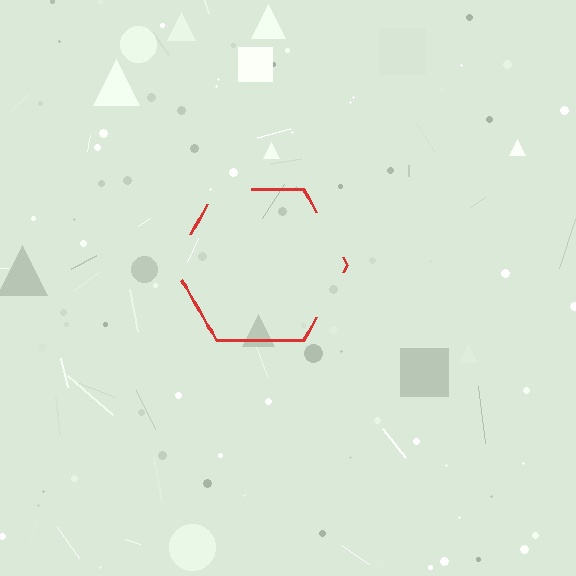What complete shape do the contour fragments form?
The contour fragments form a hexagon.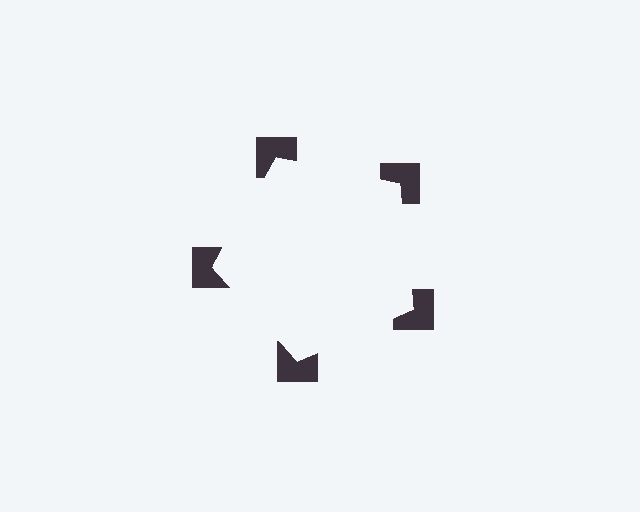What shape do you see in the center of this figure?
An illusory pentagon — its edges are inferred from the aligned wedge cuts in the notched squares, not physically drawn.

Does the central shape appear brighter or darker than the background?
It typically appears slightly brighter than the background, even though no actual brightness change is drawn.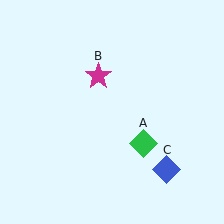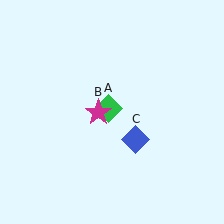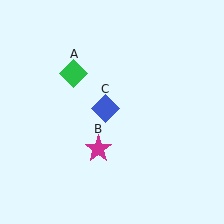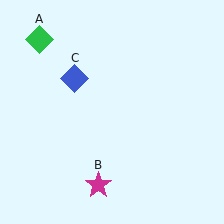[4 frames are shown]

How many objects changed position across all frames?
3 objects changed position: green diamond (object A), magenta star (object B), blue diamond (object C).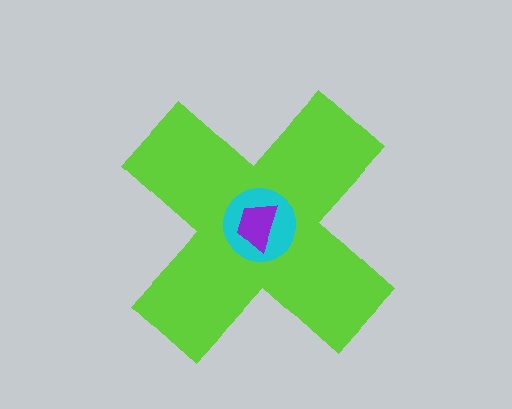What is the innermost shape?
The purple trapezoid.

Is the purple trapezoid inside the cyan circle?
Yes.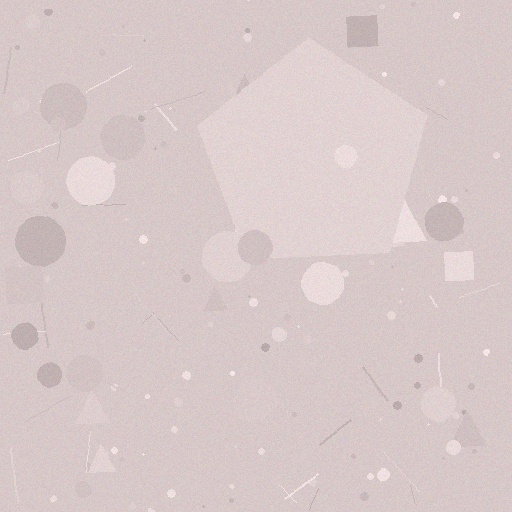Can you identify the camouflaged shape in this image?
The camouflaged shape is a pentagon.